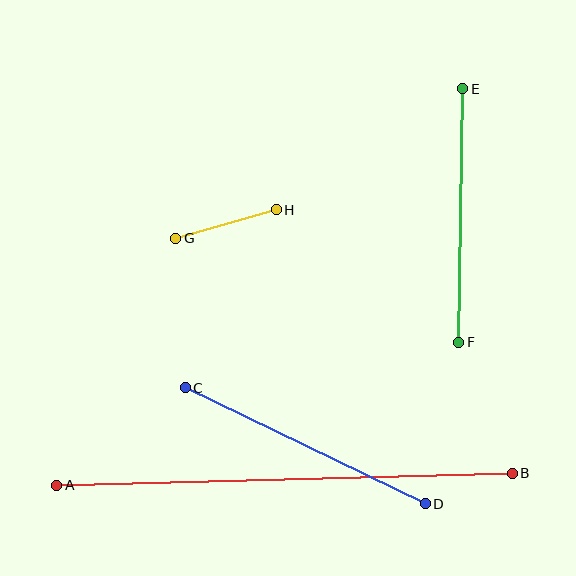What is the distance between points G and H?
The distance is approximately 104 pixels.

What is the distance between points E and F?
The distance is approximately 254 pixels.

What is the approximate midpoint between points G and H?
The midpoint is at approximately (226, 224) pixels.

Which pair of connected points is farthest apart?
Points A and B are farthest apart.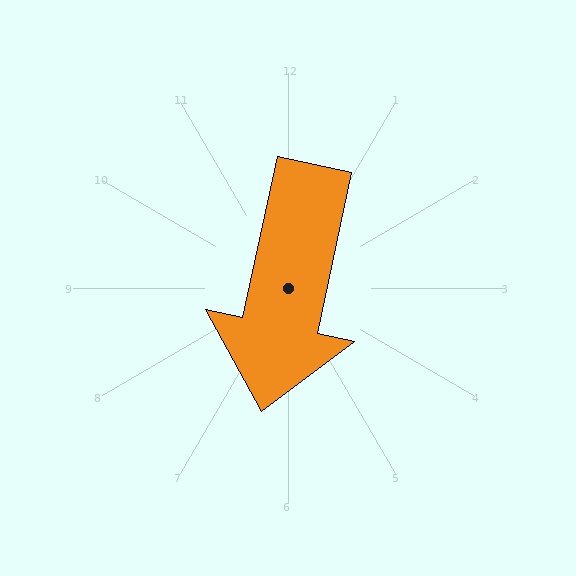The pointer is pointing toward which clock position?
Roughly 6 o'clock.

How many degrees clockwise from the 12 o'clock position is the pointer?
Approximately 192 degrees.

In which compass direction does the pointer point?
South.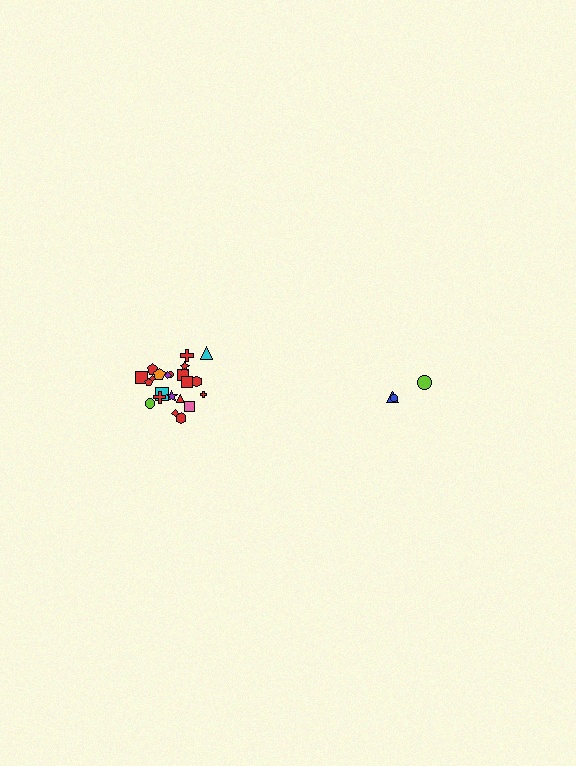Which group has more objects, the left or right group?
The left group.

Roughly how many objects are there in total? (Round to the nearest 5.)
Roughly 25 objects in total.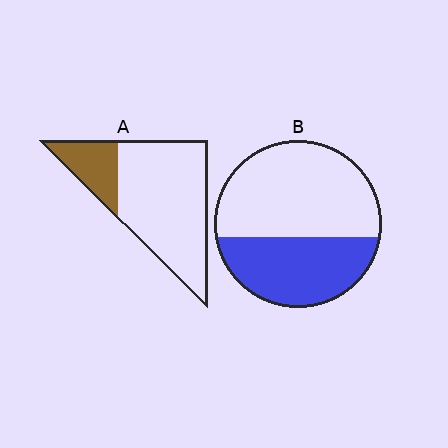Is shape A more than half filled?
No.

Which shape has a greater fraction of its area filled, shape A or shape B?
Shape B.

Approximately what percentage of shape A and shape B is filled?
A is approximately 20% and B is approximately 40%.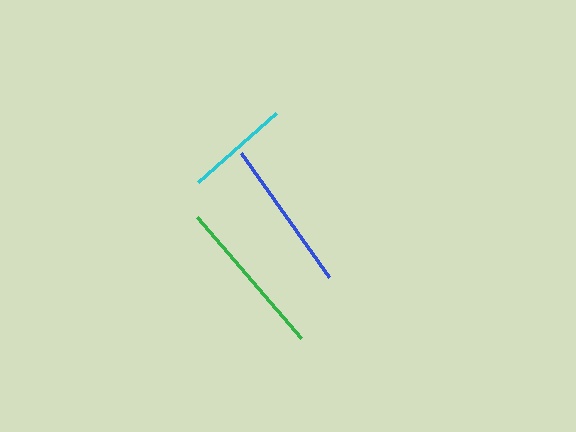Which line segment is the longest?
The green line is the longest at approximately 159 pixels.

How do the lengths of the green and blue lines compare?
The green and blue lines are approximately the same length.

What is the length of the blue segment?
The blue segment is approximately 152 pixels long.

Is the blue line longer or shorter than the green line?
The green line is longer than the blue line.